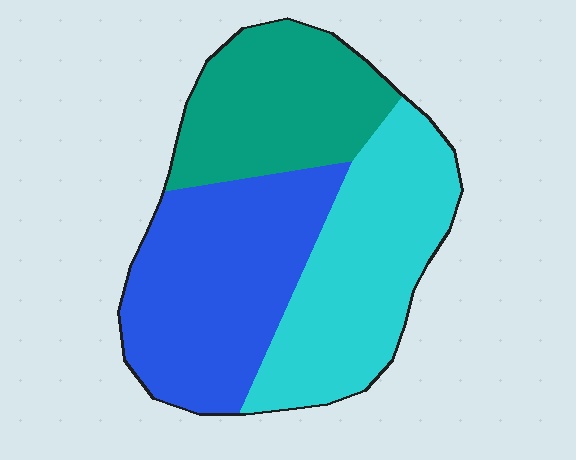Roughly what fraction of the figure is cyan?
Cyan covers 35% of the figure.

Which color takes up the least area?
Teal, at roughly 25%.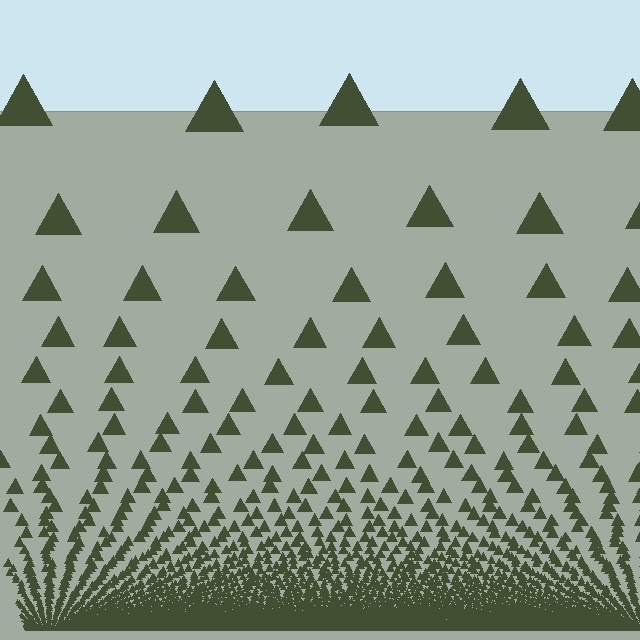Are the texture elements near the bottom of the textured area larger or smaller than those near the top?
Smaller. The gradient is inverted — elements near the bottom are smaller and denser.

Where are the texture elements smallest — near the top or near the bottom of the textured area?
Near the bottom.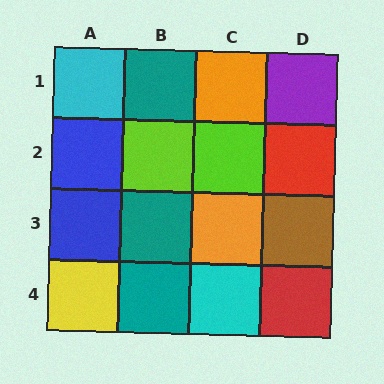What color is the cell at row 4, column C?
Cyan.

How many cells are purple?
1 cell is purple.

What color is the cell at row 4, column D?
Red.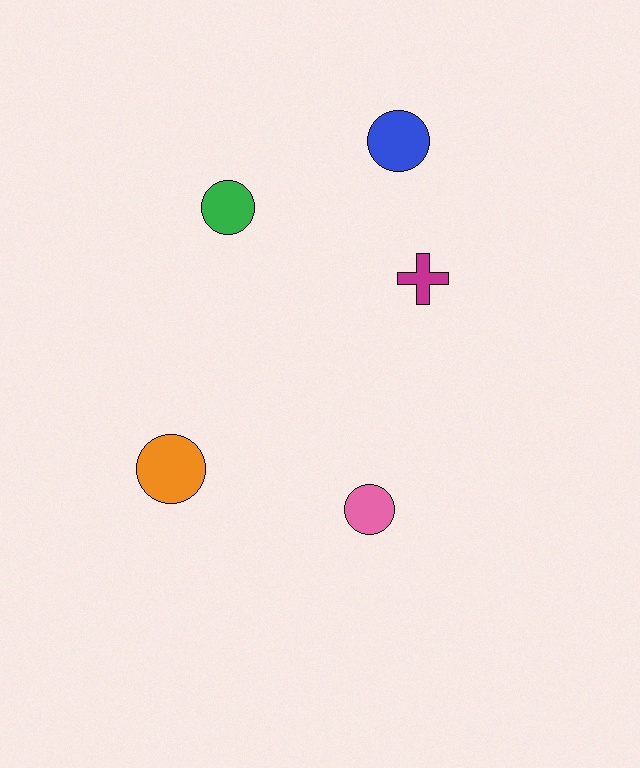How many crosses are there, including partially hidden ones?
There is 1 cross.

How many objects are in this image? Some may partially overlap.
There are 5 objects.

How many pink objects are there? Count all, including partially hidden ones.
There is 1 pink object.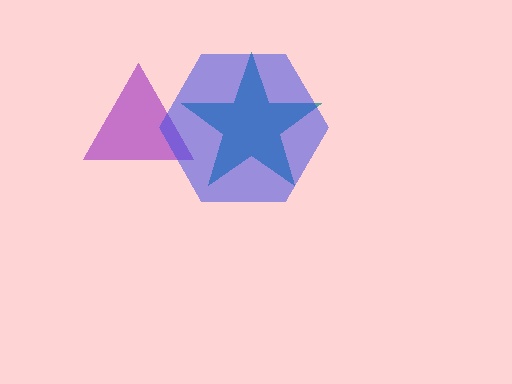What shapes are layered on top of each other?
The layered shapes are: a purple triangle, a teal star, a blue hexagon.